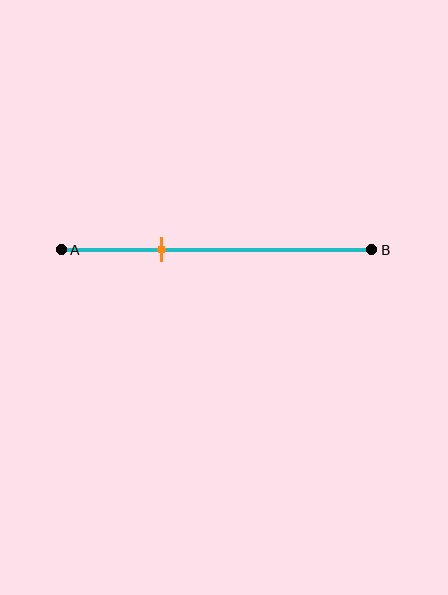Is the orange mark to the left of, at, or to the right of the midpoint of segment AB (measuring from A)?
The orange mark is to the left of the midpoint of segment AB.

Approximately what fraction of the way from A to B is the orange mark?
The orange mark is approximately 30% of the way from A to B.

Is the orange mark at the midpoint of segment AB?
No, the mark is at about 30% from A, not at the 50% midpoint.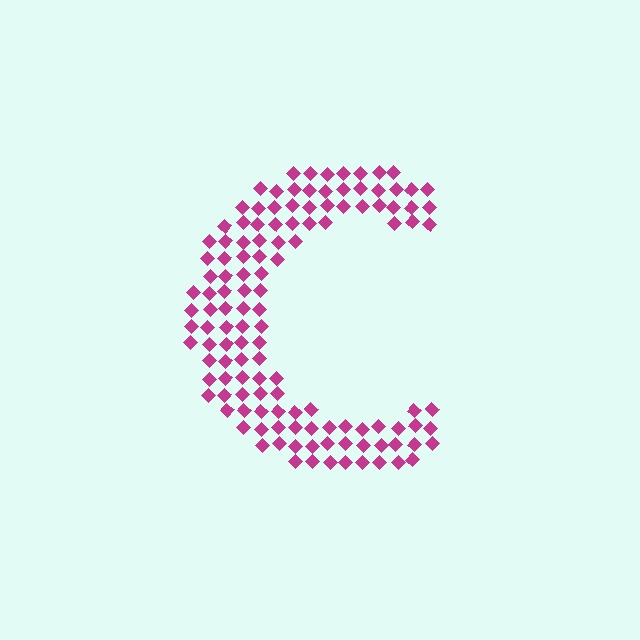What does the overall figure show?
The overall figure shows the letter C.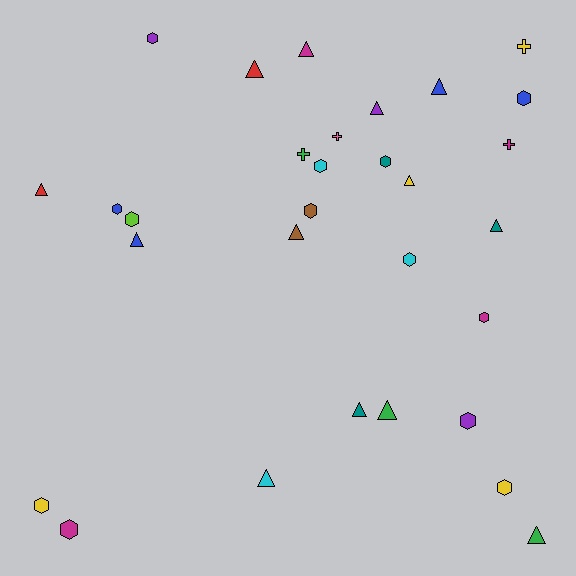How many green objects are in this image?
There are 3 green objects.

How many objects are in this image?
There are 30 objects.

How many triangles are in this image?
There are 13 triangles.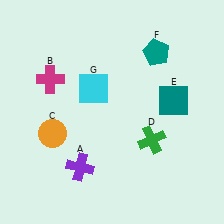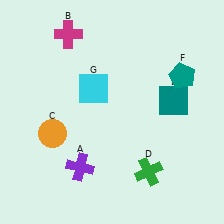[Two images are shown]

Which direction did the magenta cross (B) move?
The magenta cross (B) moved up.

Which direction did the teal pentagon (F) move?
The teal pentagon (F) moved right.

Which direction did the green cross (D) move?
The green cross (D) moved down.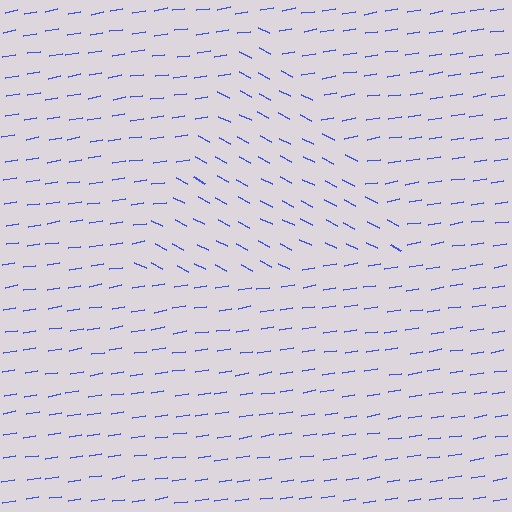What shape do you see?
I see a triangle.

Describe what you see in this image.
The image is filled with small blue line segments. A triangle region in the image has lines oriented differently from the surrounding lines, creating a visible texture boundary.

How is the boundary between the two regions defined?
The boundary is defined purely by a change in line orientation (approximately 36 degrees difference). All lines are the same color and thickness.